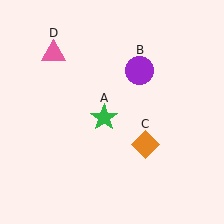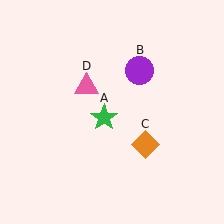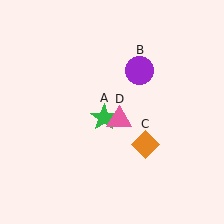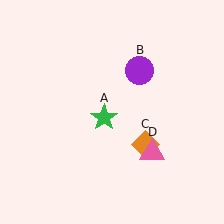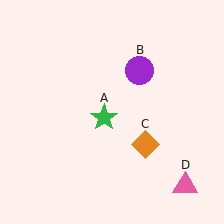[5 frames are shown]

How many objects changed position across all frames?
1 object changed position: pink triangle (object D).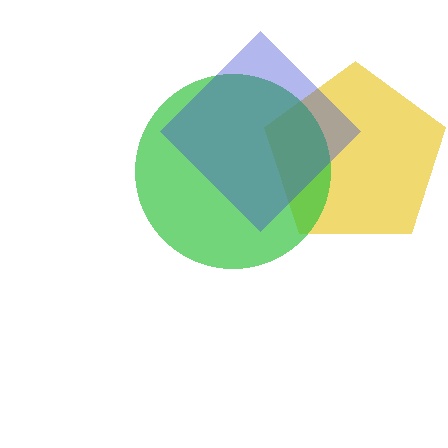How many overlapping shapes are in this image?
There are 3 overlapping shapes in the image.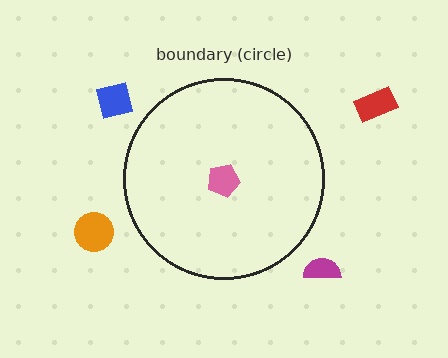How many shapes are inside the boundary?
1 inside, 4 outside.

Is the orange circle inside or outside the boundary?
Outside.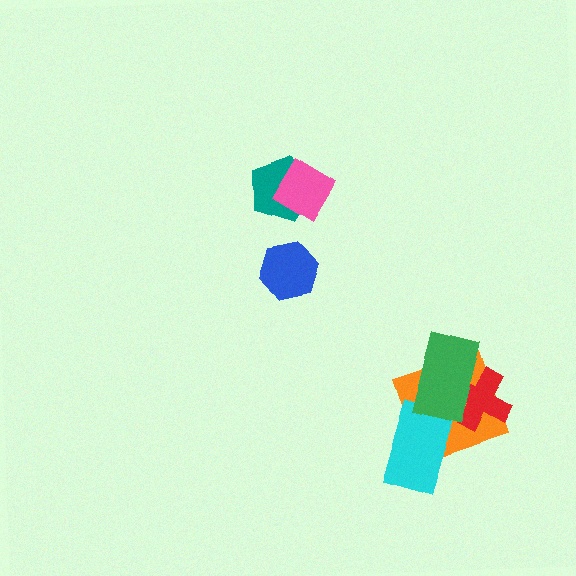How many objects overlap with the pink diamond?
1 object overlaps with the pink diamond.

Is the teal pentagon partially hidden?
Yes, it is partially covered by another shape.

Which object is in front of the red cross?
The green rectangle is in front of the red cross.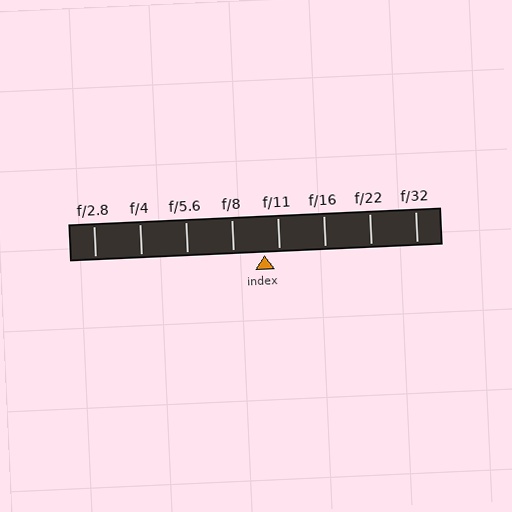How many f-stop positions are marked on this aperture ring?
There are 8 f-stop positions marked.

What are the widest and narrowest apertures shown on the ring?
The widest aperture shown is f/2.8 and the narrowest is f/32.